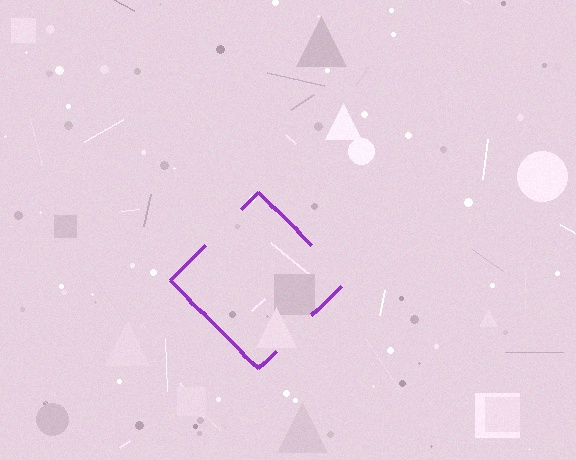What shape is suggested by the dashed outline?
The dashed outline suggests a diamond.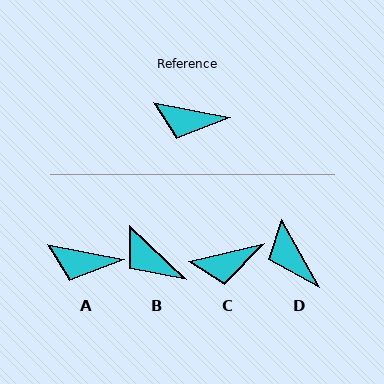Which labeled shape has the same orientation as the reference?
A.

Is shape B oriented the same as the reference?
No, it is off by about 33 degrees.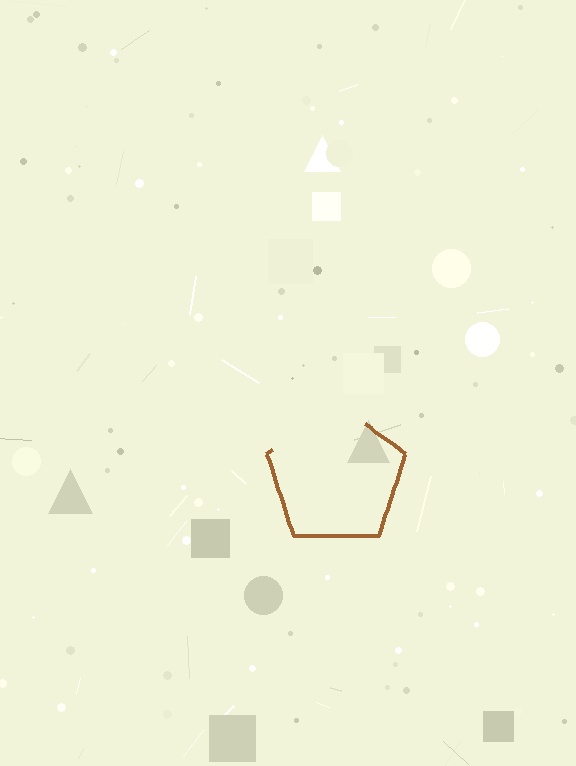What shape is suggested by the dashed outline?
The dashed outline suggests a pentagon.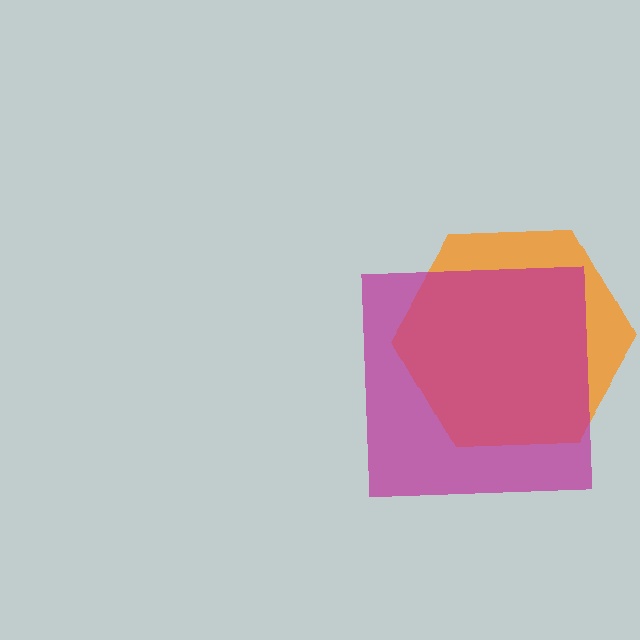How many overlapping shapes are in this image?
There are 2 overlapping shapes in the image.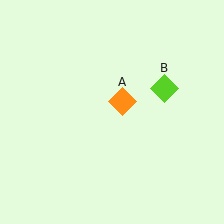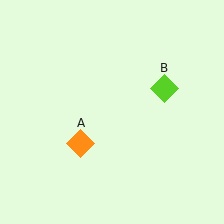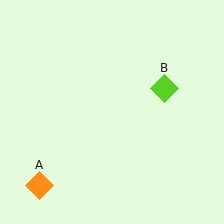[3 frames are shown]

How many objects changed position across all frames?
1 object changed position: orange diamond (object A).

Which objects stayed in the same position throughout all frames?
Lime diamond (object B) remained stationary.